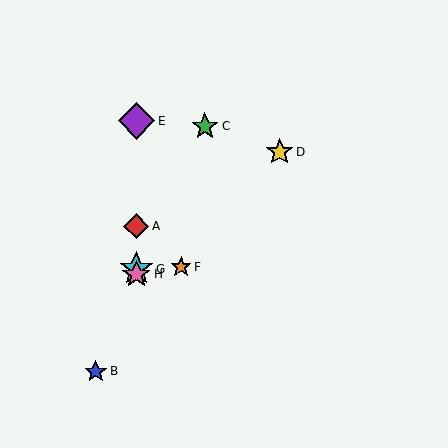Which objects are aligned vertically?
Objects A, E, G, H are aligned vertically.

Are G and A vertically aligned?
Yes, both are at x≈136.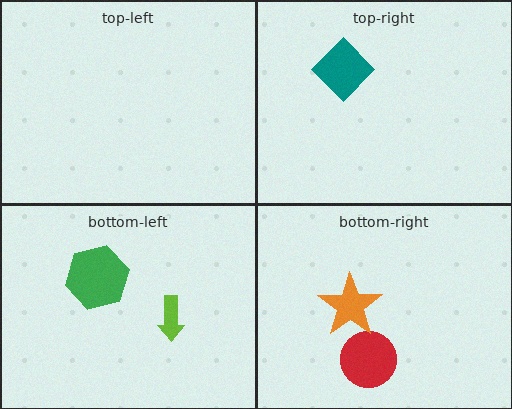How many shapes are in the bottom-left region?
2.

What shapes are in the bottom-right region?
The red circle, the orange star.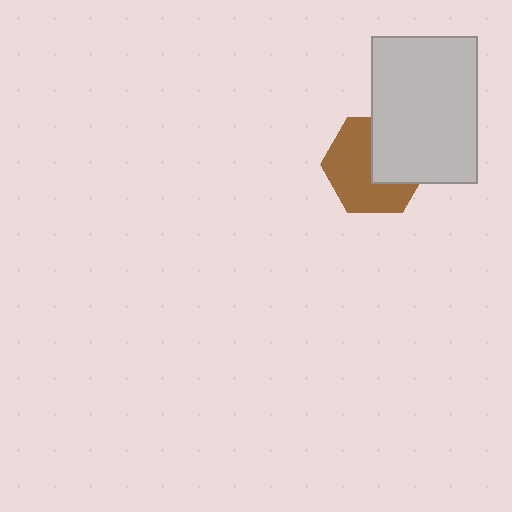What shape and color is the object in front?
The object in front is a light gray rectangle.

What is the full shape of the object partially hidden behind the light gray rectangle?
The partially hidden object is a brown hexagon.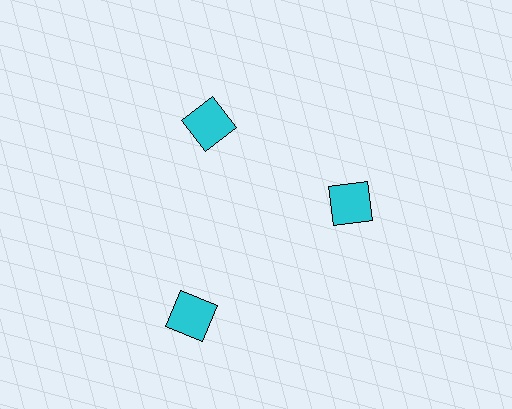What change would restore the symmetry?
The symmetry would be restored by moving it inward, back onto the ring so that all 3 squares sit at equal angles and equal distance from the center.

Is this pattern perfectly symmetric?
No. The 3 cyan squares are arranged in a ring, but one element near the 7 o'clock position is pushed outward from the center, breaking the 3-fold rotational symmetry.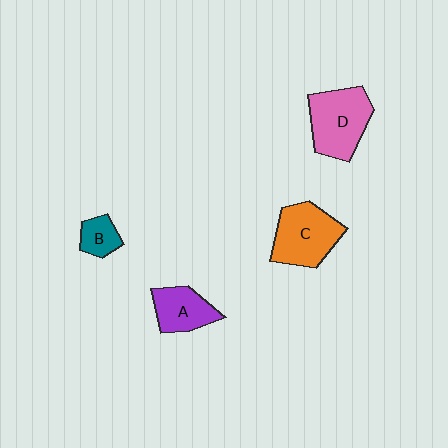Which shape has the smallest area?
Shape B (teal).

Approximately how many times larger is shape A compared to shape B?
Approximately 1.7 times.